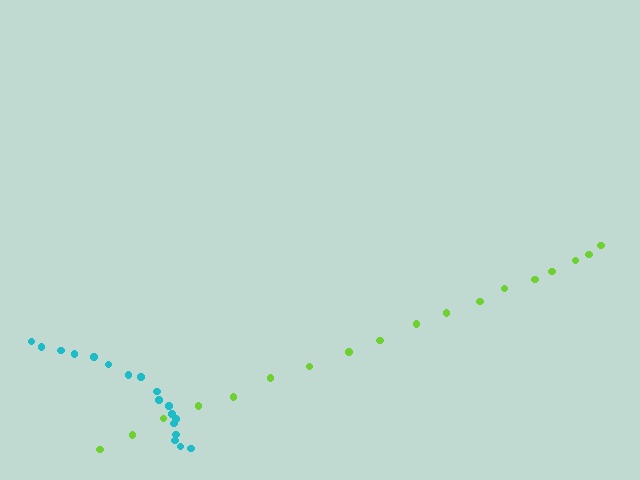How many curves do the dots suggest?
There are 2 distinct paths.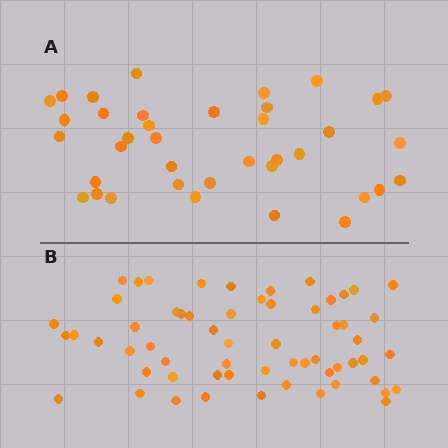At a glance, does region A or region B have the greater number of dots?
Region B (the bottom region) has more dots.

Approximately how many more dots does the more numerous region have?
Region B has approximately 20 more dots than region A.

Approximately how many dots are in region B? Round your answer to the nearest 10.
About 60 dots.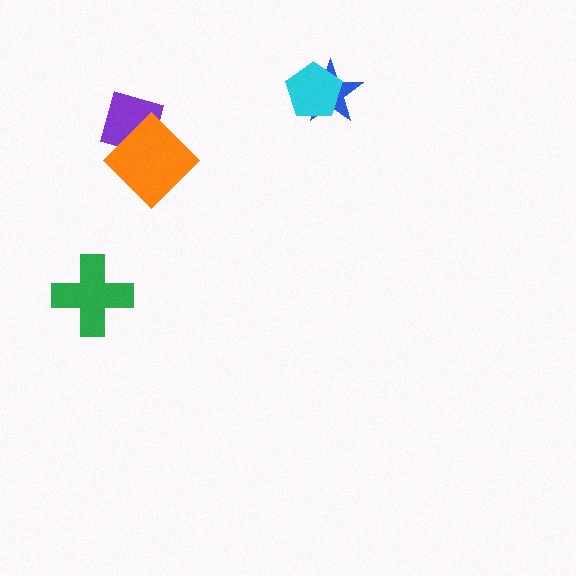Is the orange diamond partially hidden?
No, no other shape covers it.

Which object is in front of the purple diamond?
The orange diamond is in front of the purple diamond.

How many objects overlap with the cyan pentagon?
1 object overlaps with the cyan pentagon.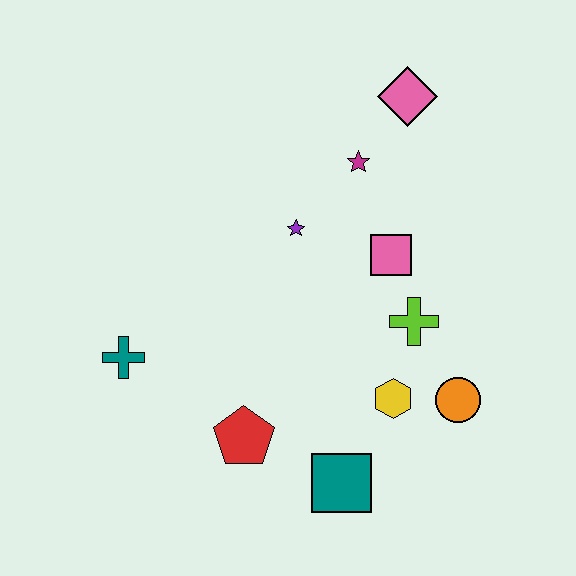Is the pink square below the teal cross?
No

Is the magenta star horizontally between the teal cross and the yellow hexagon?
Yes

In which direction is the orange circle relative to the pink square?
The orange circle is below the pink square.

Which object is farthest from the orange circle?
The teal cross is farthest from the orange circle.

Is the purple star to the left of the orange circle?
Yes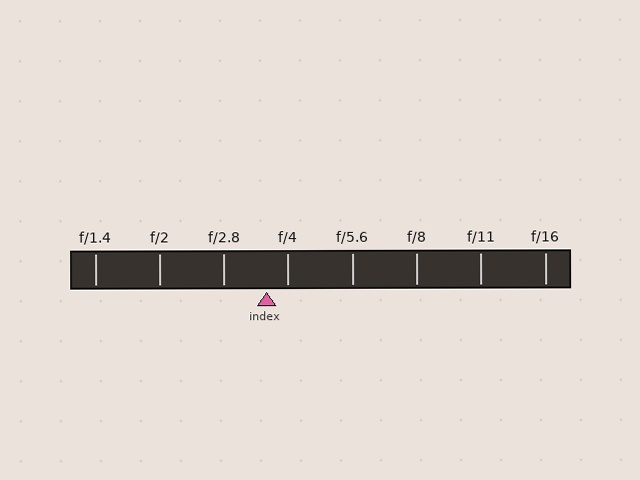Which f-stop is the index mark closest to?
The index mark is closest to f/4.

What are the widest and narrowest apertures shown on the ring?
The widest aperture shown is f/1.4 and the narrowest is f/16.